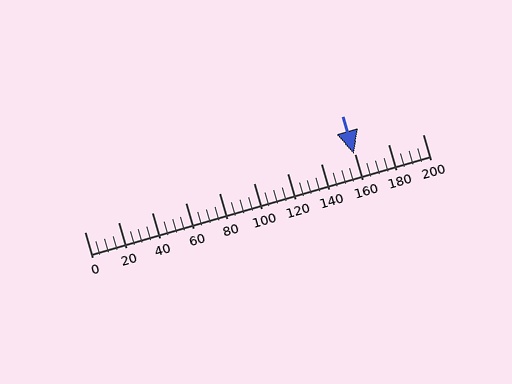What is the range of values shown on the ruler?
The ruler shows values from 0 to 200.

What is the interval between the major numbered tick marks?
The major tick marks are spaced 20 units apart.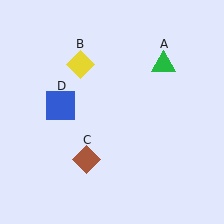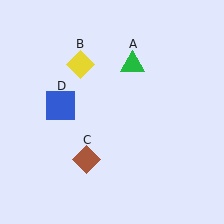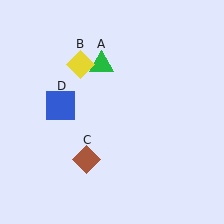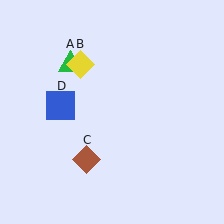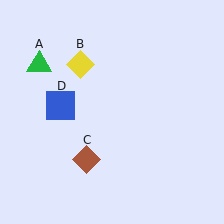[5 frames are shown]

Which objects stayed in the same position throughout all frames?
Yellow diamond (object B) and brown diamond (object C) and blue square (object D) remained stationary.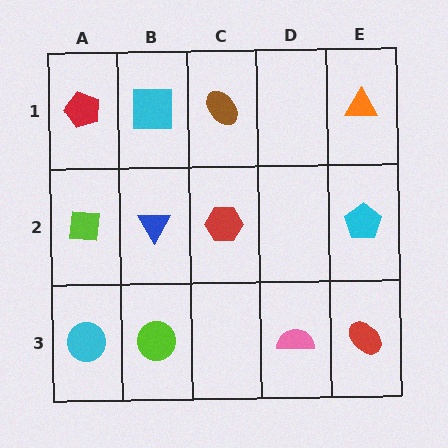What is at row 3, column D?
A pink semicircle.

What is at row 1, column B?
A cyan square.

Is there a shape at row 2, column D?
No, that cell is empty.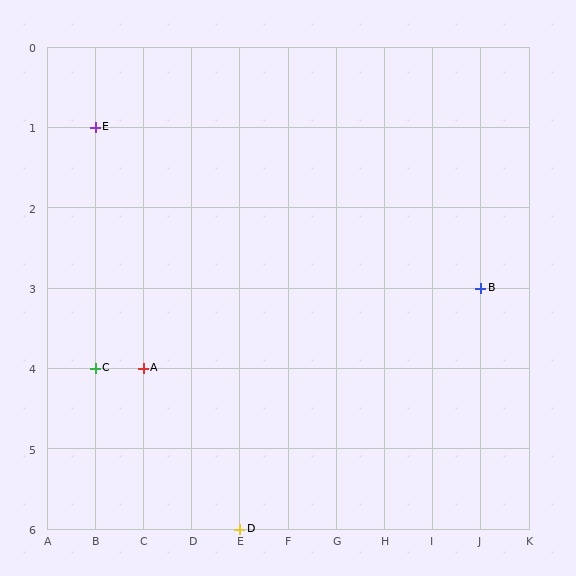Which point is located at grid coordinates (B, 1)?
Point E is at (B, 1).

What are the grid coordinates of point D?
Point D is at grid coordinates (E, 6).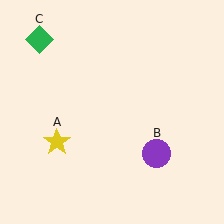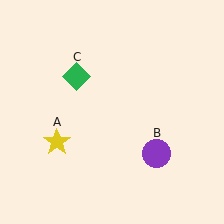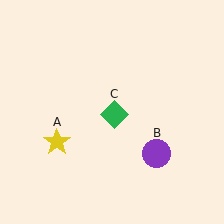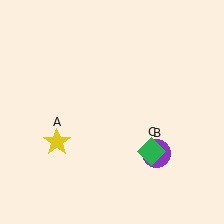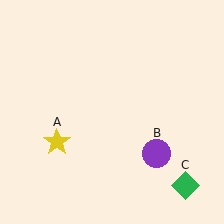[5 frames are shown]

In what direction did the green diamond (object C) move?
The green diamond (object C) moved down and to the right.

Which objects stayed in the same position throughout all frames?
Yellow star (object A) and purple circle (object B) remained stationary.